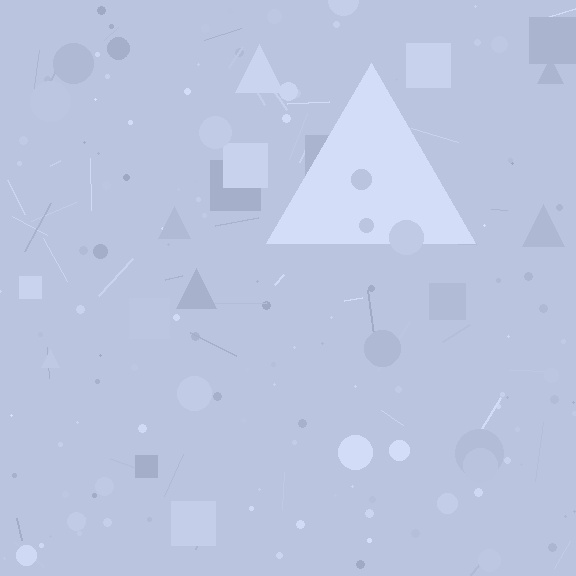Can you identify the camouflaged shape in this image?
The camouflaged shape is a triangle.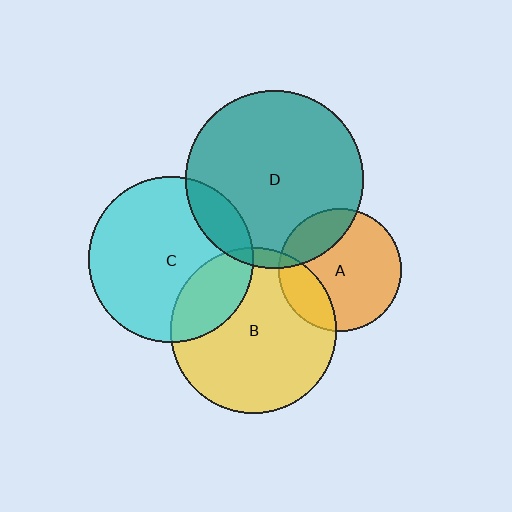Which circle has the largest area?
Circle D (teal).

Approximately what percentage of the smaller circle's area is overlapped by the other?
Approximately 20%.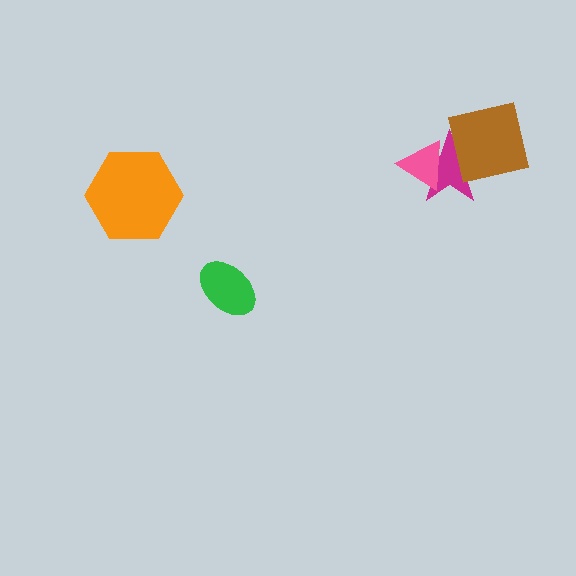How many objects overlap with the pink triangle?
1 object overlaps with the pink triangle.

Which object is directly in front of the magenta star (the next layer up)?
The pink triangle is directly in front of the magenta star.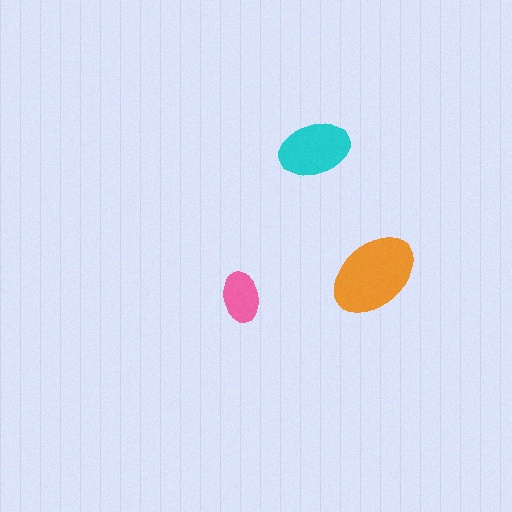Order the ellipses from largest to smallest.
the orange one, the cyan one, the pink one.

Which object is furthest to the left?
The pink ellipse is leftmost.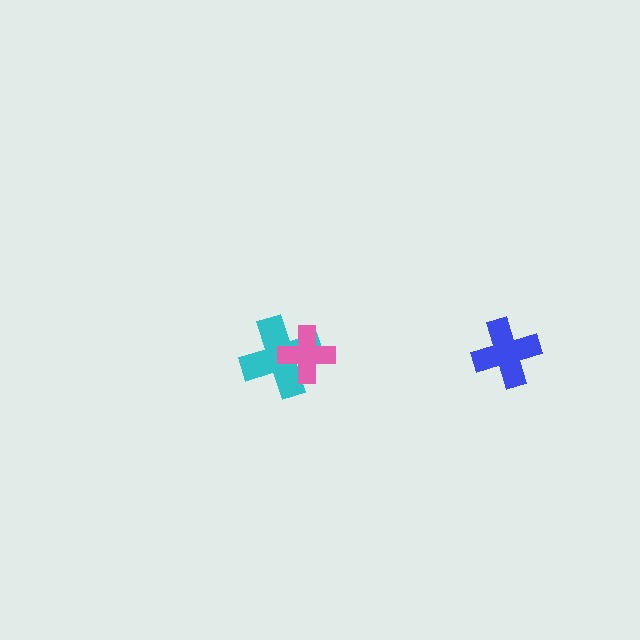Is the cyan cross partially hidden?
Yes, it is partially covered by another shape.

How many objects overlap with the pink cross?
1 object overlaps with the pink cross.